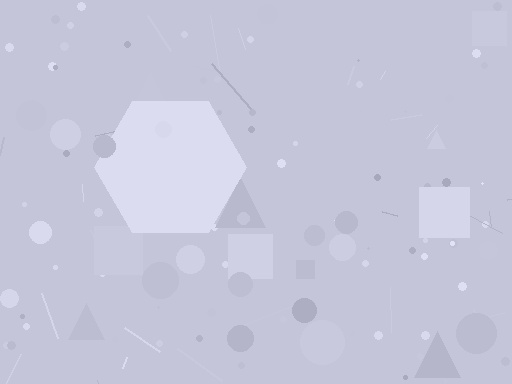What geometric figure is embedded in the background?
A hexagon is embedded in the background.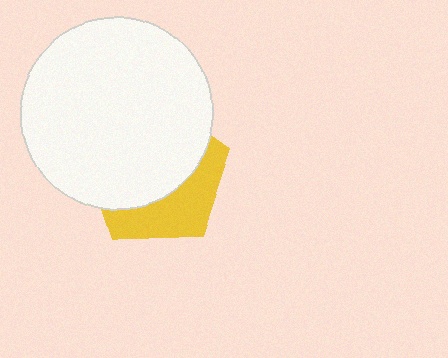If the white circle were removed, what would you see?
You would see the complete yellow pentagon.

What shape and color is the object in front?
The object in front is a white circle.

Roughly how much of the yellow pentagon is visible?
A small part of it is visible (roughly 36%).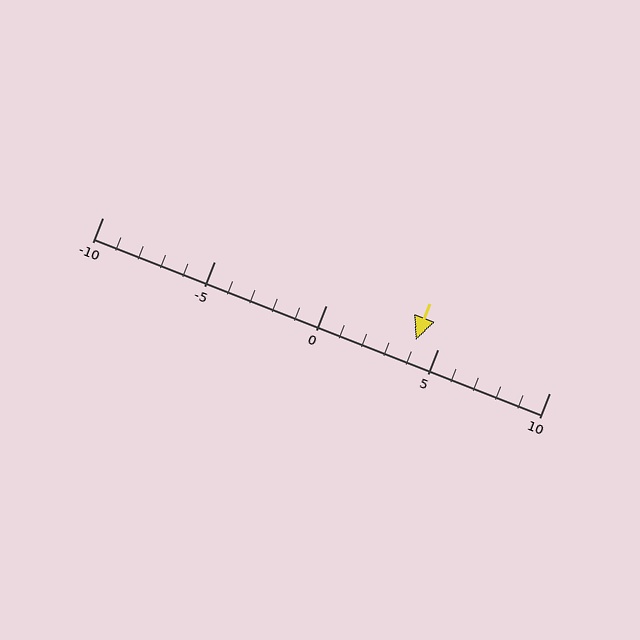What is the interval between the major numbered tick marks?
The major tick marks are spaced 5 units apart.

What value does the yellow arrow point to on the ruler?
The yellow arrow points to approximately 4.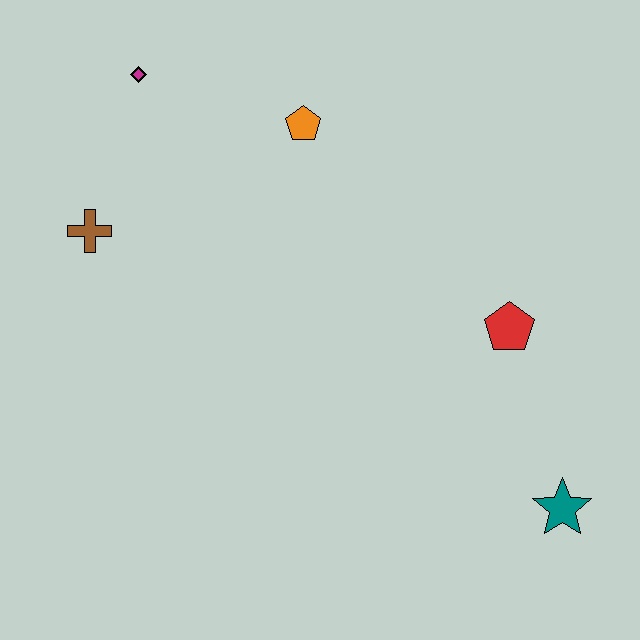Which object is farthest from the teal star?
The magenta diamond is farthest from the teal star.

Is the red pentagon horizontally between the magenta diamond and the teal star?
Yes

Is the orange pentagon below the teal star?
No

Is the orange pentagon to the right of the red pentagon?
No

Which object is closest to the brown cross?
The magenta diamond is closest to the brown cross.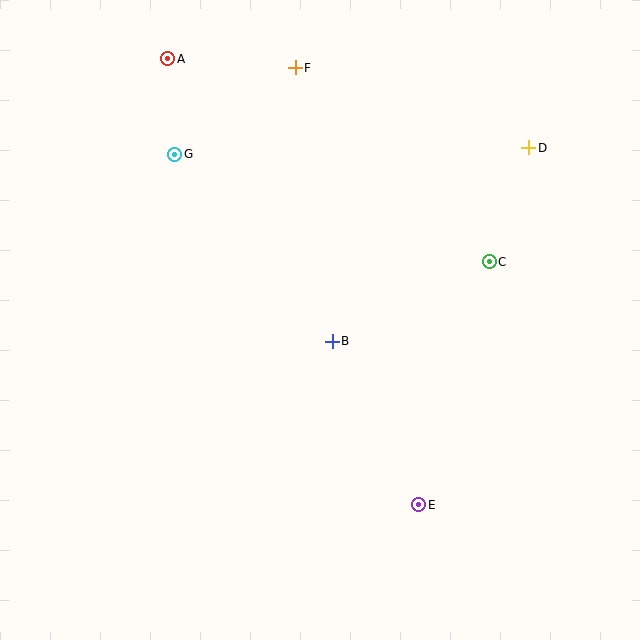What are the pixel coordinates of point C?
Point C is at (489, 262).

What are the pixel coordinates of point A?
Point A is at (168, 59).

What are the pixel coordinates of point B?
Point B is at (332, 341).